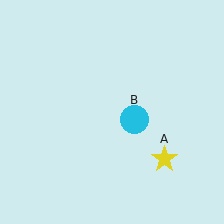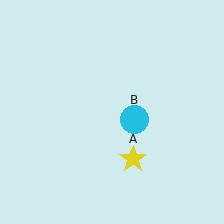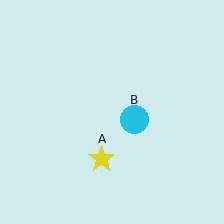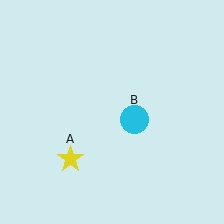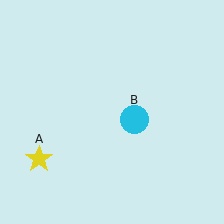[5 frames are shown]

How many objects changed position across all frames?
1 object changed position: yellow star (object A).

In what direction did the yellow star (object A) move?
The yellow star (object A) moved left.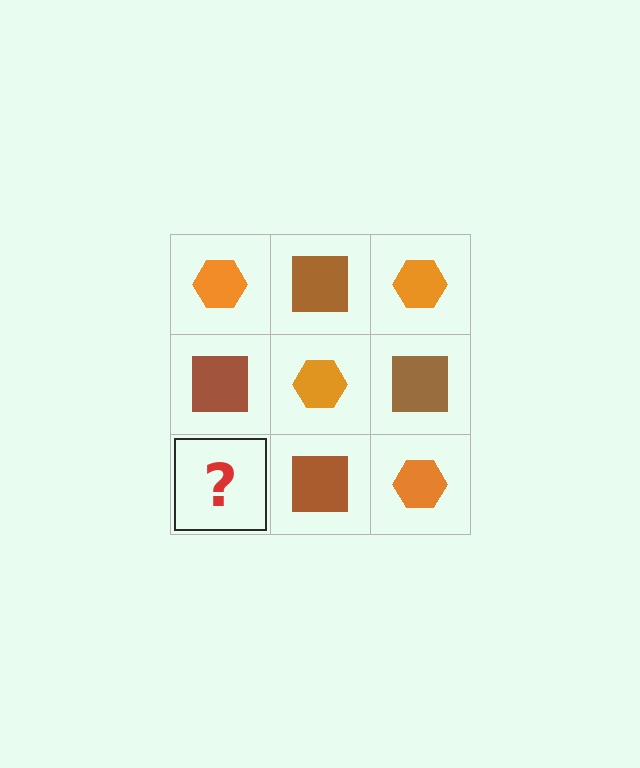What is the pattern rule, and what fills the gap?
The rule is that it alternates orange hexagon and brown square in a checkerboard pattern. The gap should be filled with an orange hexagon.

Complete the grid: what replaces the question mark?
The question mark should be replaced with an orange hexagon.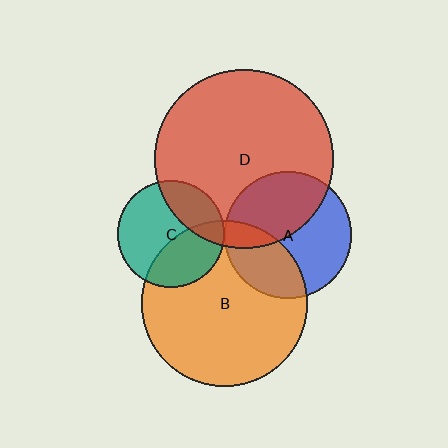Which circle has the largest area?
Circle D (red).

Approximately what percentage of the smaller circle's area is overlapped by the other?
Approximately 10%.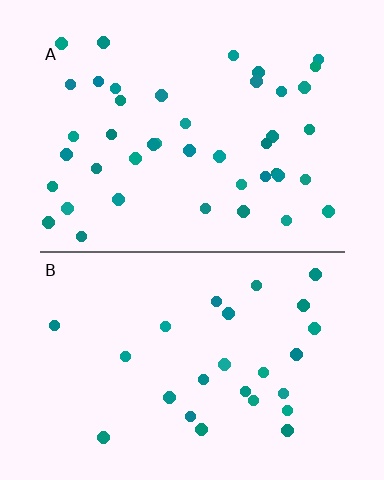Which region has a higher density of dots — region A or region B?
A (the top).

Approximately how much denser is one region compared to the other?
Approximately 1.7× — region A over region B.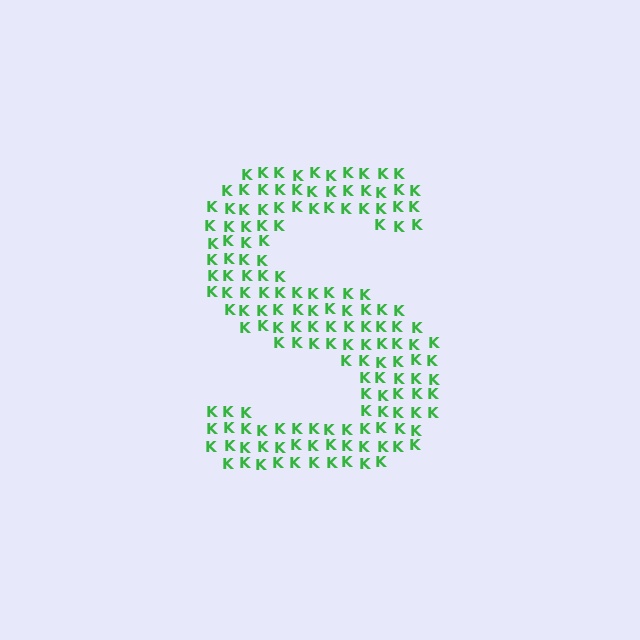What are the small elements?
The small elements are letter K's.